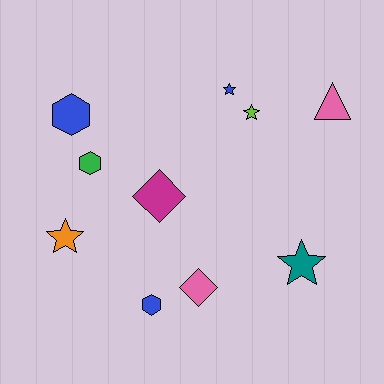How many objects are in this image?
There are 10 objects.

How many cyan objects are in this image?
There are no cyan objects.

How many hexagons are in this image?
There are 3 hexagons.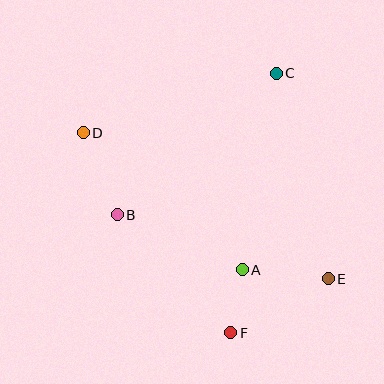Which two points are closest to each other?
Points A and F are closest to each other.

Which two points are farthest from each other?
Points D and E are farthest from each other.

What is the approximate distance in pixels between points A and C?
The distance between A and C is approximately 200 pixels.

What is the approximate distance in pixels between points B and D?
The distance between B and D is approximately 89 pixels.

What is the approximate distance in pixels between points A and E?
The distance between A and E is approximately 86 pixels.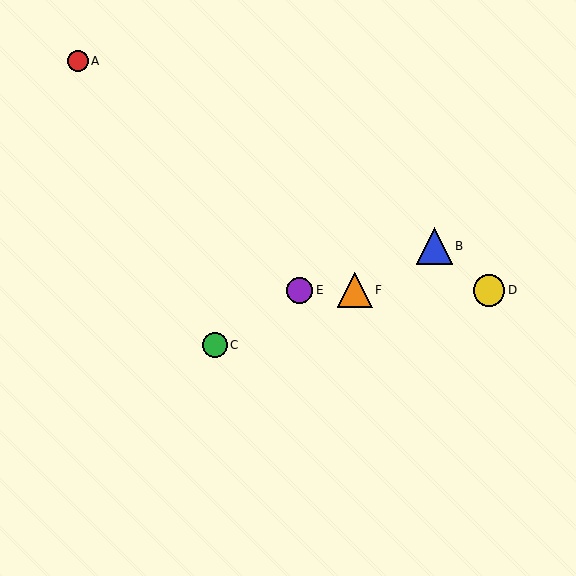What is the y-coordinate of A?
Object A is at y≈61.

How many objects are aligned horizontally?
3 objects (D, E, F) are aligned horizontally.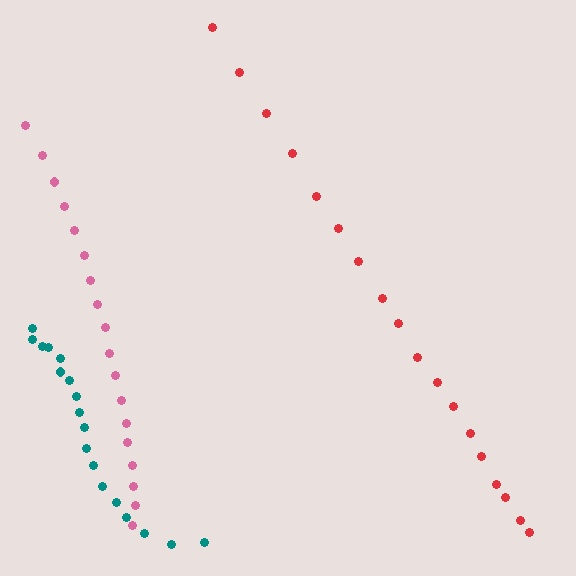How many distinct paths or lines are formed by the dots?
There are 3 distinct paths.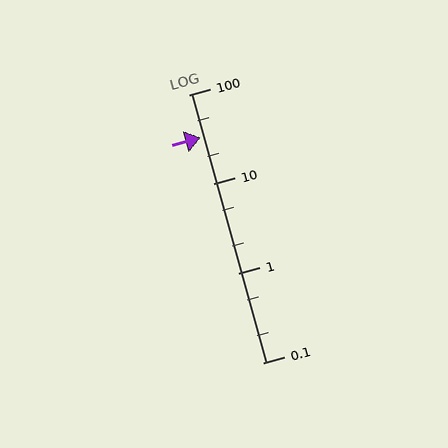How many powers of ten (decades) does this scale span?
The scale spans 3 decades, from 0.1 to 100.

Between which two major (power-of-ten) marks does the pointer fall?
The pointer is between 10 and 100.